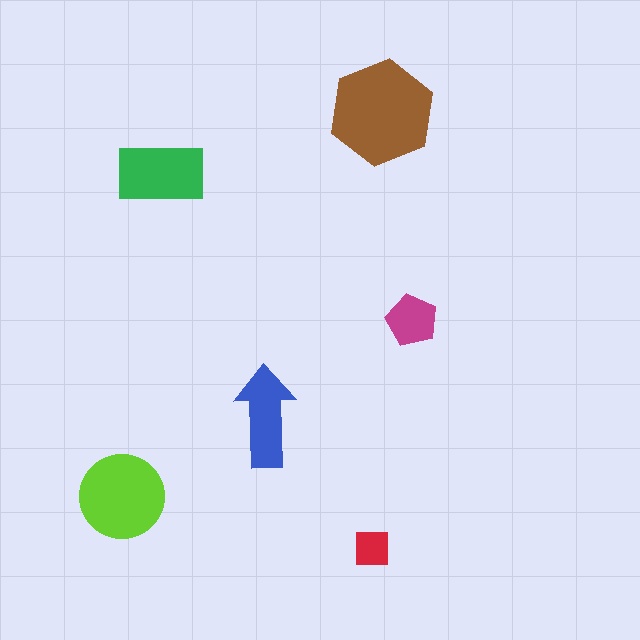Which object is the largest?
The brown hexagon.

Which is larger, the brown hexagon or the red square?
The brown hexagon.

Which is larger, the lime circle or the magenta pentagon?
The lime circle.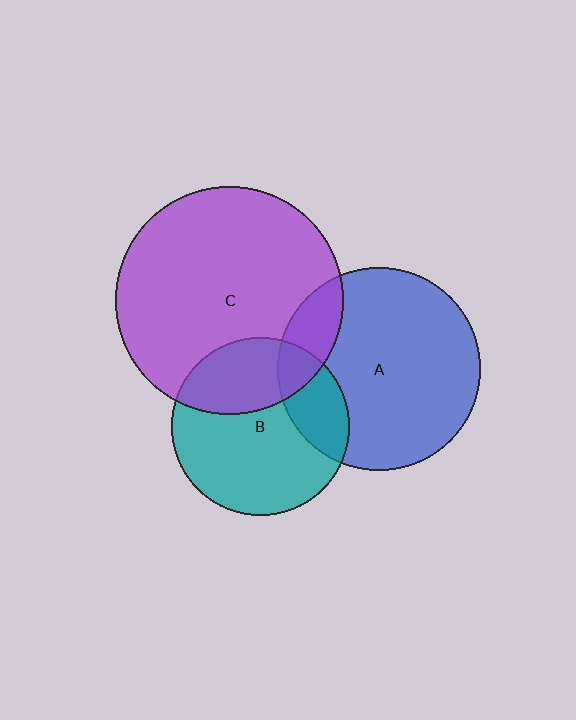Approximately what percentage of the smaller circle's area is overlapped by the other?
Approximately 30%.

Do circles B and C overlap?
Yes.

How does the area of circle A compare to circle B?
Approximately 1.3 times.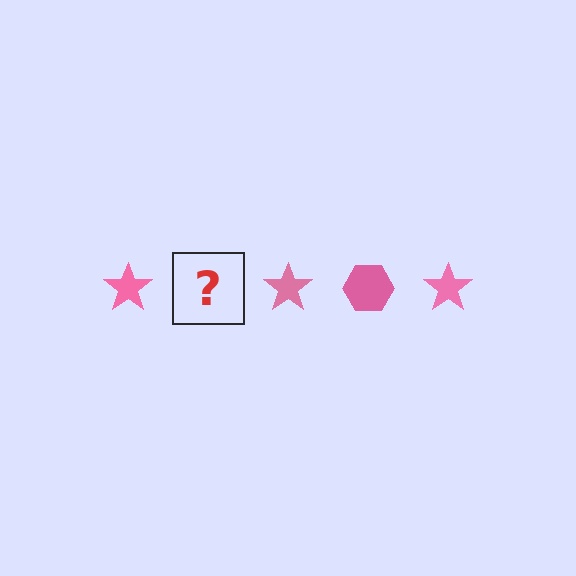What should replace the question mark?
The question mark should be replaced with a pink hexagon.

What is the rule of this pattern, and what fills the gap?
The rule is that the pattern cycles through star, hexagon shapes in pink. The gap should be filled with a pink hexagon.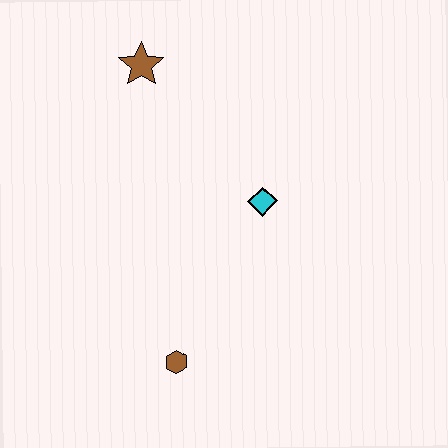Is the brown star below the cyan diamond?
No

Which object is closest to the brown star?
The cyan diamond is closest to the brown star.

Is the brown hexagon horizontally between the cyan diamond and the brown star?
Yes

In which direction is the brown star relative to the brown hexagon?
The brown star is above the brown hexagon.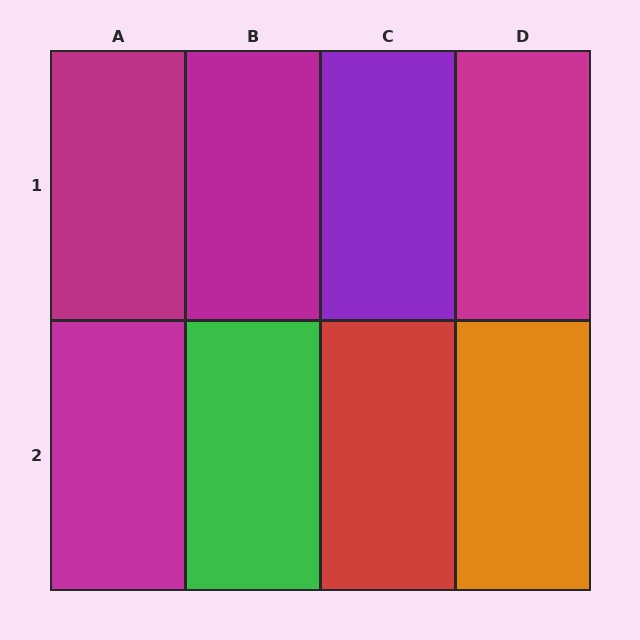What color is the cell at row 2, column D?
Orange.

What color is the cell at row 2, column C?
Red.